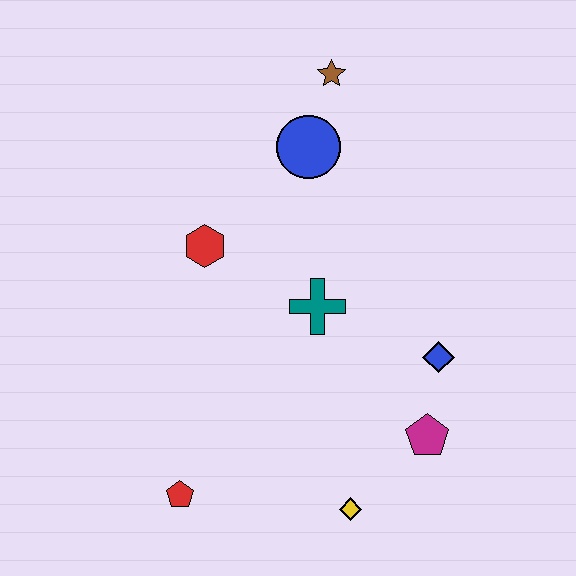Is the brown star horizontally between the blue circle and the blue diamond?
Yes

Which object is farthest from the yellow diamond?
The brown star is farthest from the yellow diamond.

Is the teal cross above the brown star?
No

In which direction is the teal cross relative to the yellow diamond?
The teal cross is above the yellow diamond.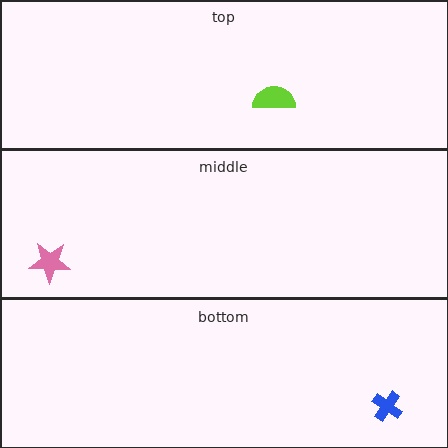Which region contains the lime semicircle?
The top region.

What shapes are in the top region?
The lime semicircle.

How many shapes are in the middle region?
1.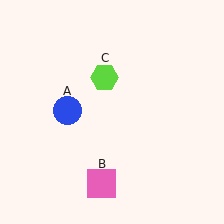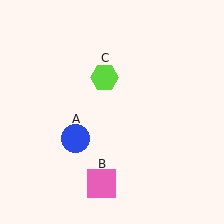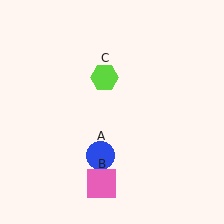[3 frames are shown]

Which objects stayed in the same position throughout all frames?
Pink square (object B) and lime hexagon (object C) remained stationary.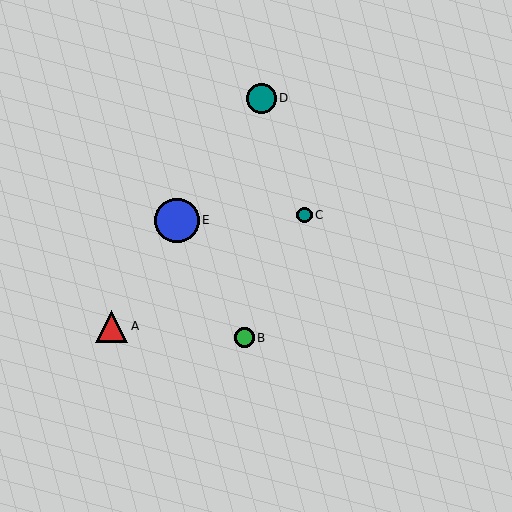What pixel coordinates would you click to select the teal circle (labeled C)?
Click at (304, 215) to select the teal circle C.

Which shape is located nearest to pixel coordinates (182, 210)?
The blue circle (labeled E) at (177, 220) is nearest to that location.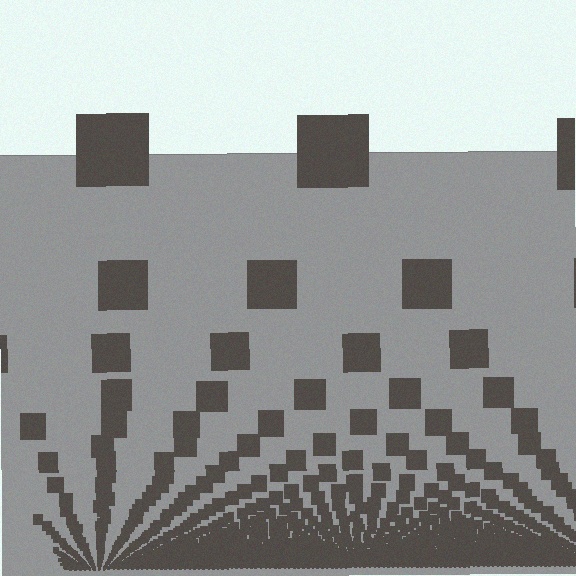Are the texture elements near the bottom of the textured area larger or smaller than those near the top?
Smaller. The gradient is inverted — elements near the bottom are smaller and denser.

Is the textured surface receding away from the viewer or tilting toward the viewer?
The surface appears to tilt toward the viewer. Texture elements get larger and sparser toward the top.